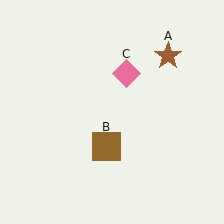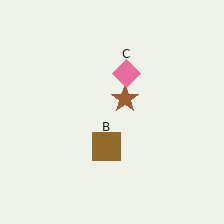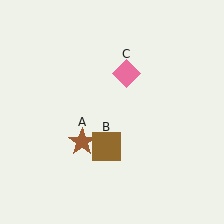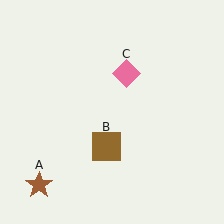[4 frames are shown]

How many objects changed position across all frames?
1 object changed position: brown star (object A).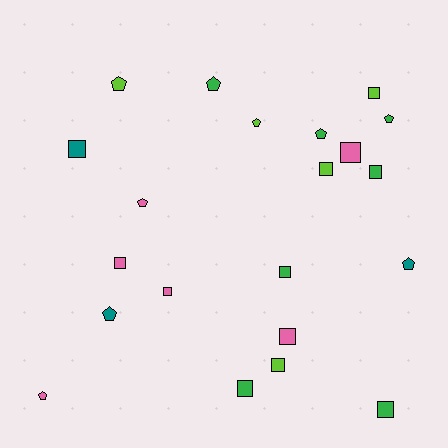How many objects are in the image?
There are 21 objects.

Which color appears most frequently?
Green, with 7 objects.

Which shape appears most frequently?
Square, with 12 objects.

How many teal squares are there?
There is 1 teal square.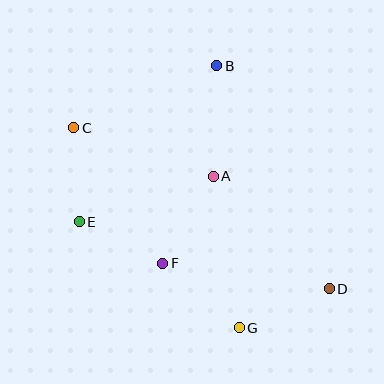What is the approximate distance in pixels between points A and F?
The distance between A and F is approximately 101 pixels.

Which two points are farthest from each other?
Points C and D are farthest from each other.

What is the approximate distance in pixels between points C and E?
The distance between C and E is approximately 94 pixels.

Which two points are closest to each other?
Points E and F are closest to each other.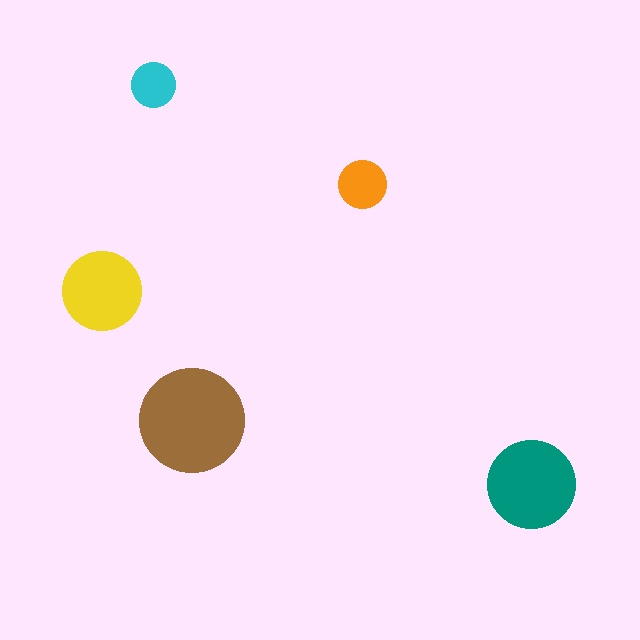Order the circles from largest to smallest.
the brown one, the teal one, the yellow one, the orange one, the cyan one.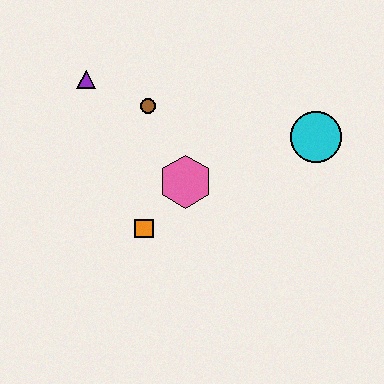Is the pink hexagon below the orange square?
No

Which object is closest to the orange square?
The pink hexagon is closest to the orange square.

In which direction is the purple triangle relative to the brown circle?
The purple triangle is to the left of the brown circle.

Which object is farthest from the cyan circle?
The purple triangle is farthest from the cyan circle.